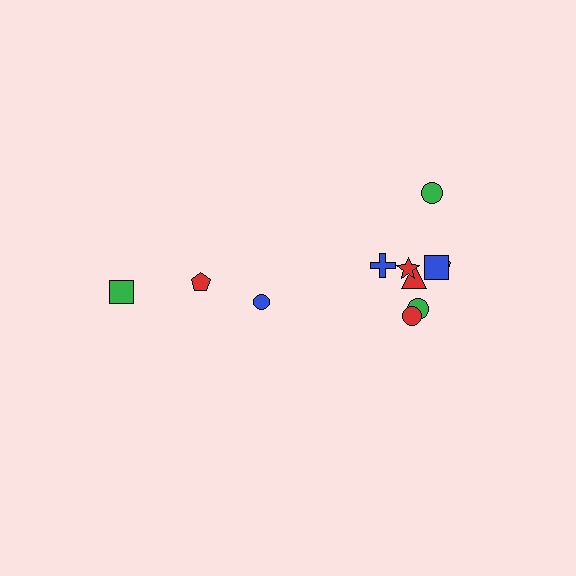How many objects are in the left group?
There are 3 objects.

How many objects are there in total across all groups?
There are 11 objects.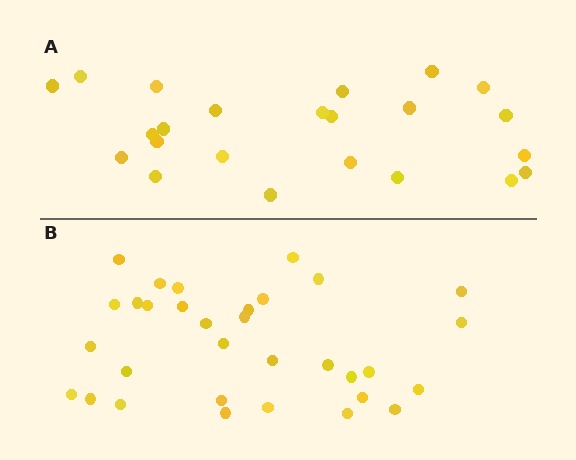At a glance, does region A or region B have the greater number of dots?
Region B (the bottom region) has more dots.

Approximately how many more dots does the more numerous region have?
Region B has roughly 8 or so more dots than region A.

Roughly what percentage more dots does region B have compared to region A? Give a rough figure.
About 40% more.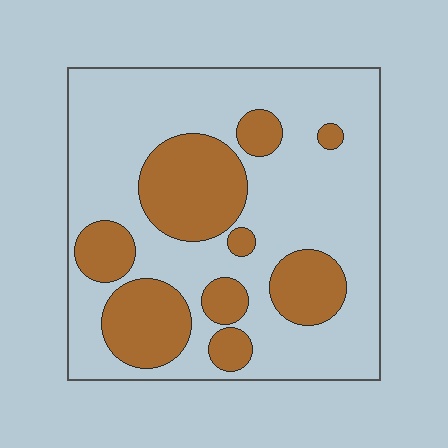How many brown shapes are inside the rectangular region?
9.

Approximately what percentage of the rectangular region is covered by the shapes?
Approximately 30%.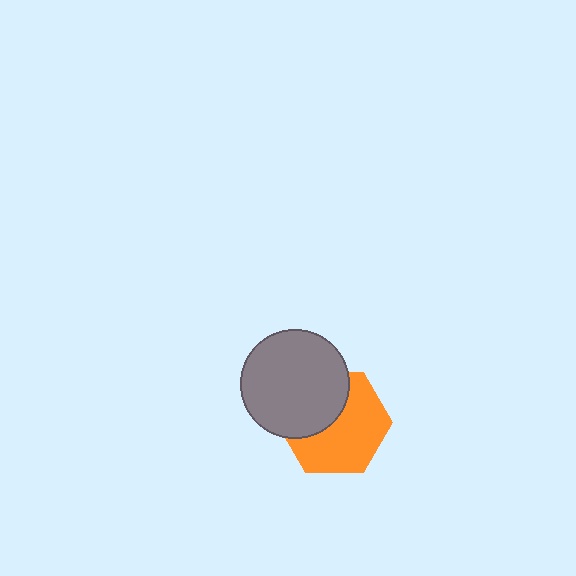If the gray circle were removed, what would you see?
You would see the complete orange hexagon.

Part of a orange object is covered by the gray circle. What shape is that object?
It is a hexagon.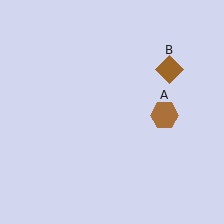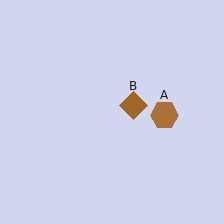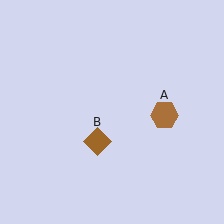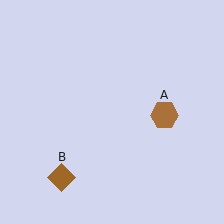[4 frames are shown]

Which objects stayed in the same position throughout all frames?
Brown hexagon (object A) remained stationary.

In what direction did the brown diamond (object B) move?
The brown diamond (object B) moved down and to the left.